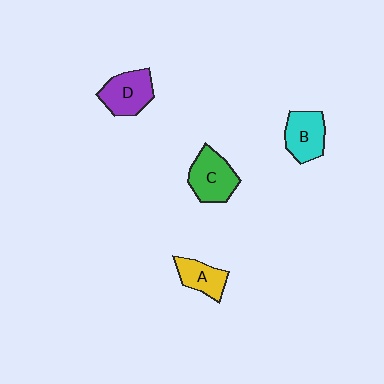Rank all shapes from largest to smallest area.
From largest to smallest: C (green), D (purple), B (cyan), A (yellow).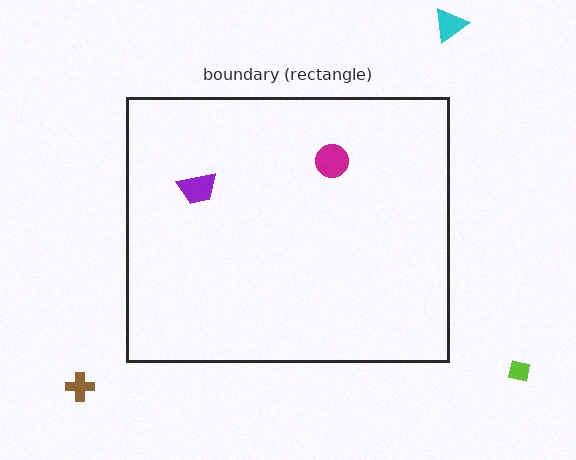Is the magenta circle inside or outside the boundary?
Inside.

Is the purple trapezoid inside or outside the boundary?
Inside.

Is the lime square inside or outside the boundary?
Outside.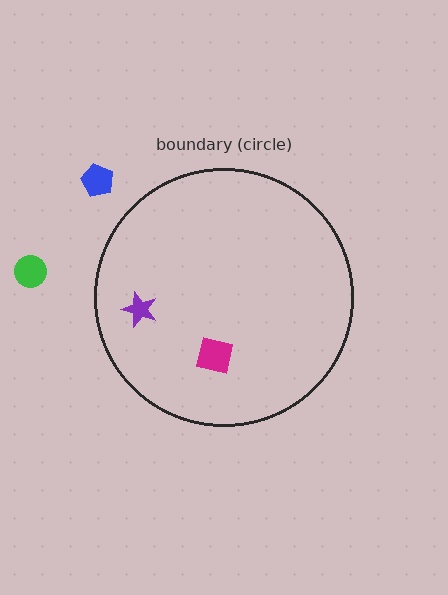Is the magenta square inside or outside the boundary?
Inside.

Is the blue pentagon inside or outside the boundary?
Outside.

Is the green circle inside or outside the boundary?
Outside.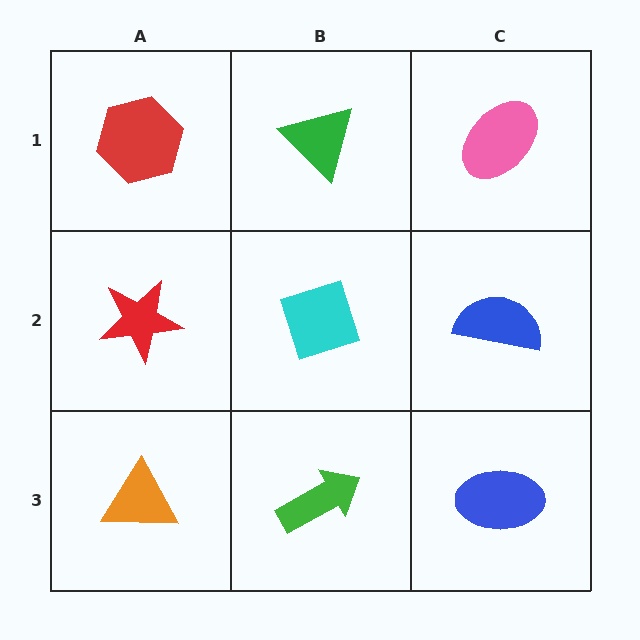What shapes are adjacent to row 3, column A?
A red star (row 2, column A), a green arrow (row 3, column B).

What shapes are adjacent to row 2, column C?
A pink ellipse (row 1, column C), a blue ellipse (row 3, column C), a cyan diamond (row 2, column B).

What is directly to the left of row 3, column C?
A green arrow.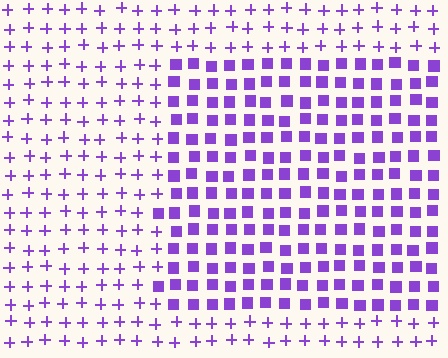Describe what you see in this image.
The image is filled with small purple elements arranged in a uniform grid. A rectangle-shaped region contains squares, while the surrounding area contains plus signs. The boundary is defined purely by the change in element shape.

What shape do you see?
I see a rectangle.